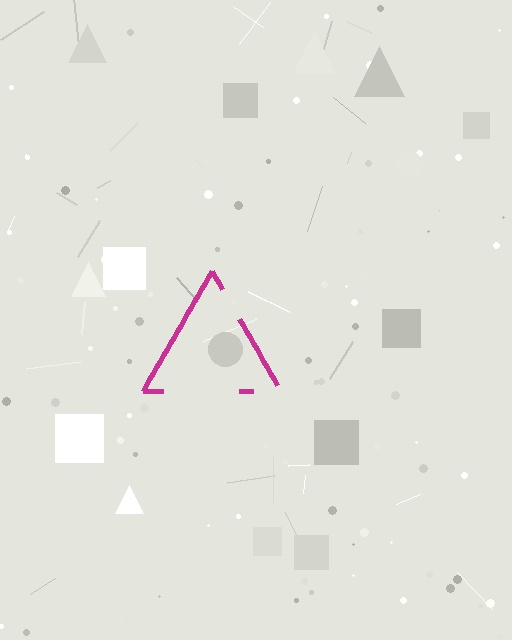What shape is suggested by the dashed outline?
The dashed outline suggests a triangle.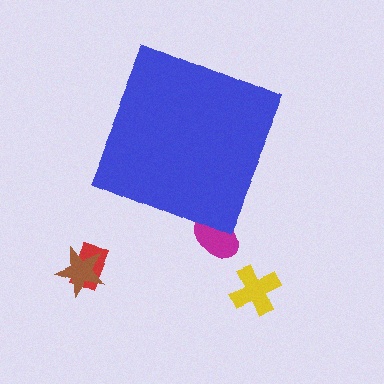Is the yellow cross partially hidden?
No, the yellow cross is fully visible.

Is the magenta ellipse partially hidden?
Yes, the magenta ellipse is partially hidden behind the blue diamond.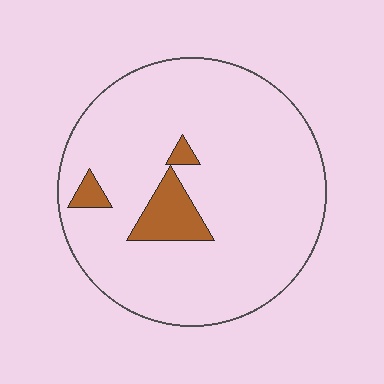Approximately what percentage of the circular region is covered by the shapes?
Approximately 10%.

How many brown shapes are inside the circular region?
3.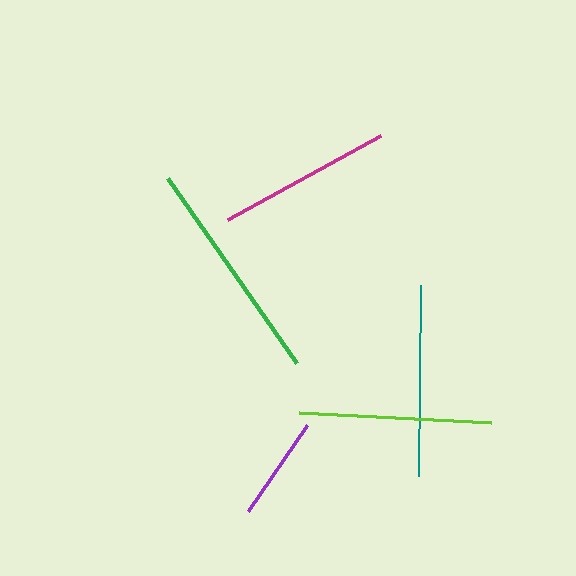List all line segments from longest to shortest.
From longest to shortest: green, lime, teal, magenta, purple.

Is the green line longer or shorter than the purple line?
The green line is longer than the purple line.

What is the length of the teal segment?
The teal segment is approximately 191 pixels long.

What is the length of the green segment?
The green segment is approximately 226 pixels long.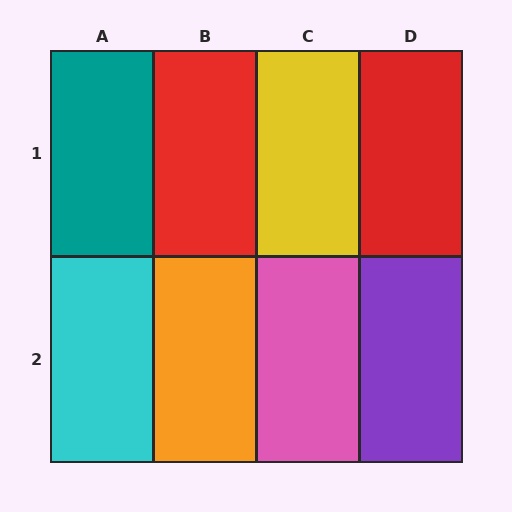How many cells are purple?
1 cell is purple.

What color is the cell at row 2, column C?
Pink.